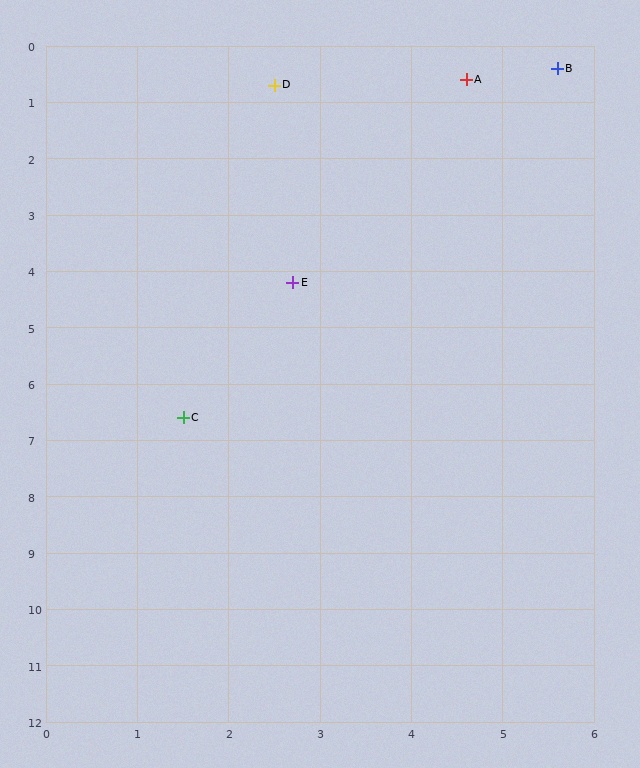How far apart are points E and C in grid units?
Points E and C are about 2.7 grid units apart.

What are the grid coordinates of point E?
Point E is at approximately (2.7, 4.2).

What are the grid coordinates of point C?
Point C is at approximately (1.5, 6.6).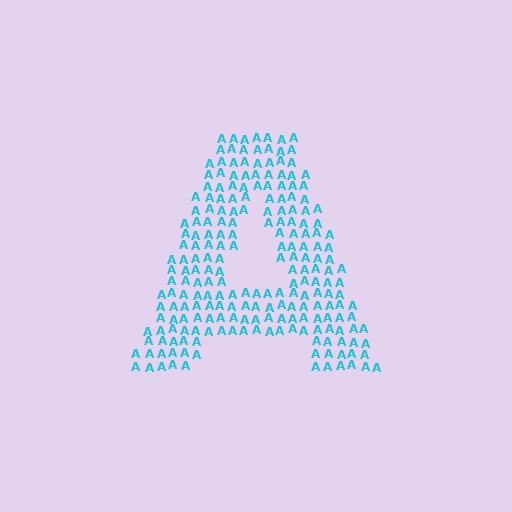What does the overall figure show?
The overall figure shows the letter A.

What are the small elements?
The small elements are letter A's.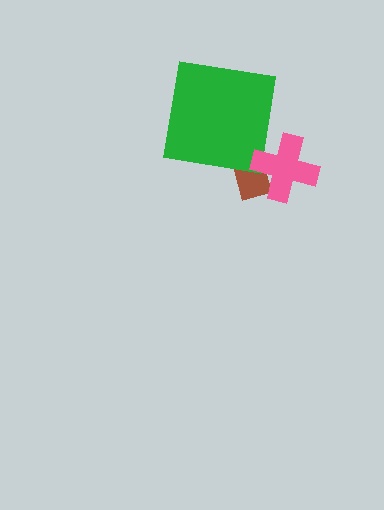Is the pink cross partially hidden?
No, no other shape covers it.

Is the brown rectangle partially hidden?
Yes, it is partially covered by another shape.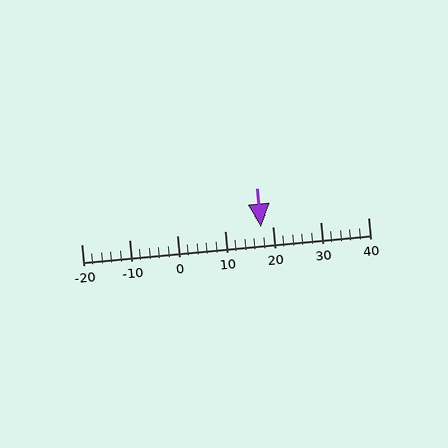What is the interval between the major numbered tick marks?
The major tick marks are spaced 10 units apart.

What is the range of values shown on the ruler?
The ruler shows values from -20 to 40.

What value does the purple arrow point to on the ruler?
The purple arrow points to approximately 18.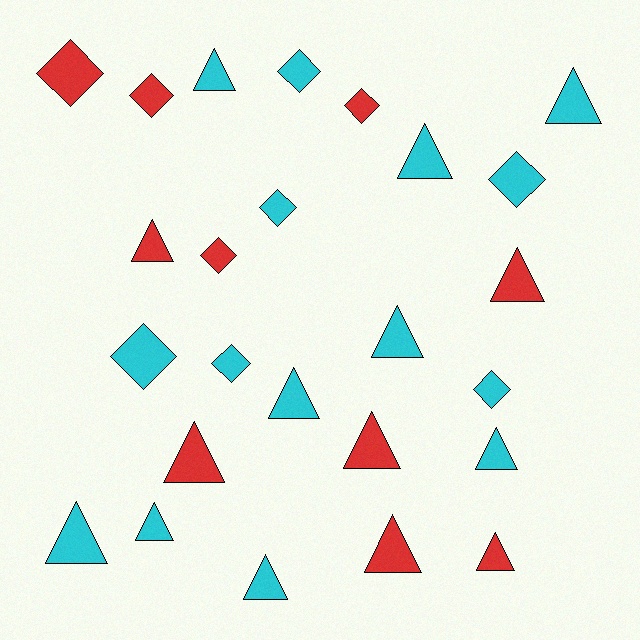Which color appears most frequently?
Cyan, with 15 objects.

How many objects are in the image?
There are 25 objects.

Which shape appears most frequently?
Triangle, with 15 objects.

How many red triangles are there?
There are 6 red triangles.